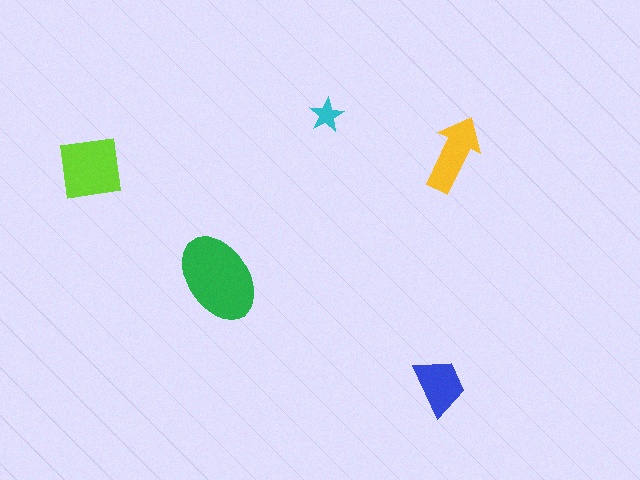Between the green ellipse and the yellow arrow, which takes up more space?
The green ellipse.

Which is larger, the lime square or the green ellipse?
The green ellipse.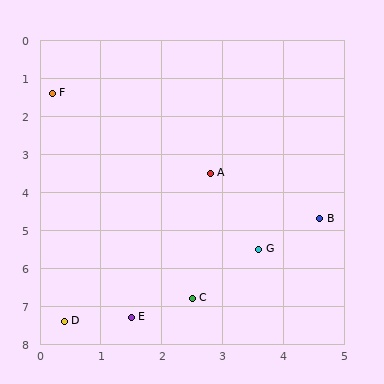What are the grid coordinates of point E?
Point E is at approximately (1.5, 7.3).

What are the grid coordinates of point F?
Point F is at approximately (0.2, 1.4).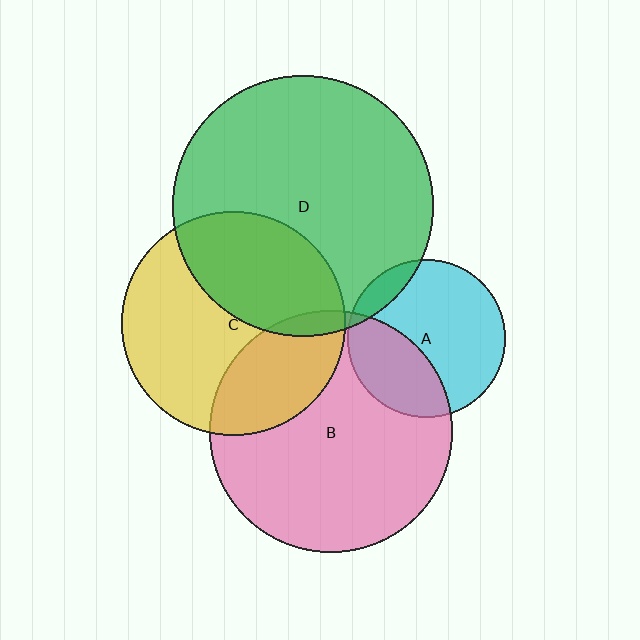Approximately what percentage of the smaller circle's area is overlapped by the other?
Approximately 40%.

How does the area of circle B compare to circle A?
Approximately 2.4 times.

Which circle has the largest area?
Circle D (green).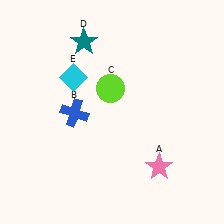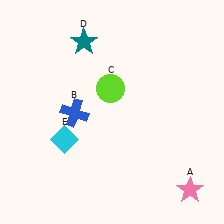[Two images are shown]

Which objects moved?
The objects that moved are: the pink star (A), the cyan diamond (E).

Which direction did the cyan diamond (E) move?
The cyan diamond (E) moved down.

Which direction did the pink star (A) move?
The pink star (A) moved right.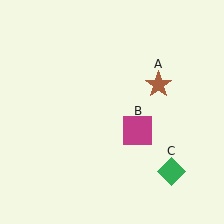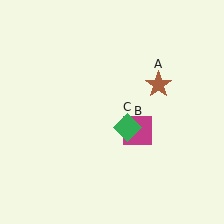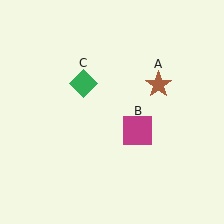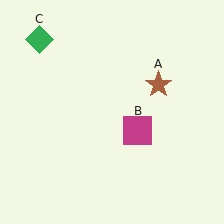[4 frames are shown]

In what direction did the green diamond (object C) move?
The green diamond (object C) moved up and to the left.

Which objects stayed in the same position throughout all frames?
Brown star (object A) and magenta square (object B) remained stationary.